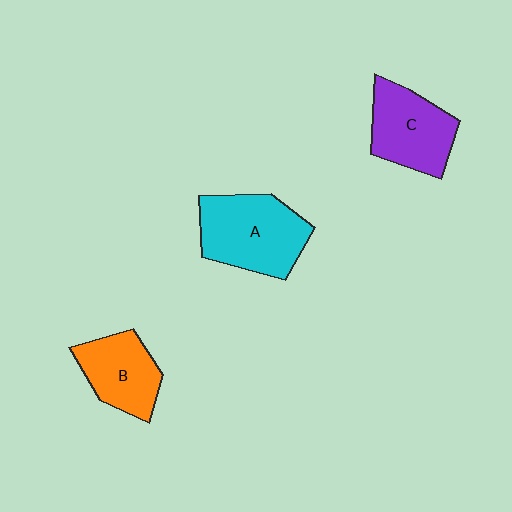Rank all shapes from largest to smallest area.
From largest to smallest: A (cyan), C (purple), B (orange).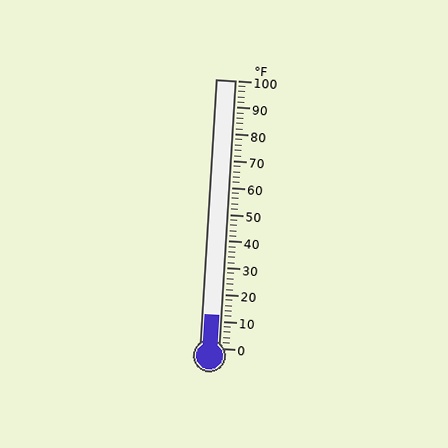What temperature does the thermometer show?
The thermometer shows approximately 12°F.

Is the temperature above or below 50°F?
The temperature is below 50°F.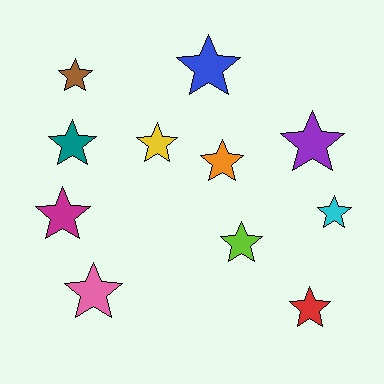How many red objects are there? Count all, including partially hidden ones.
There is 1 red object.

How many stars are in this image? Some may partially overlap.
There are 11 stars.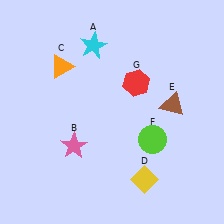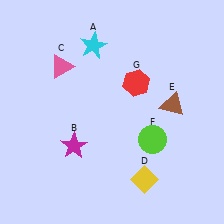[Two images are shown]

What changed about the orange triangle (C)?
In Image 1, C is orange. In Image 2, it changed to pink.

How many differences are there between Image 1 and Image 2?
There are 2 differences between the two images.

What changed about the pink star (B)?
In Image 1, B is pink. In Image 2, it changed to magenta.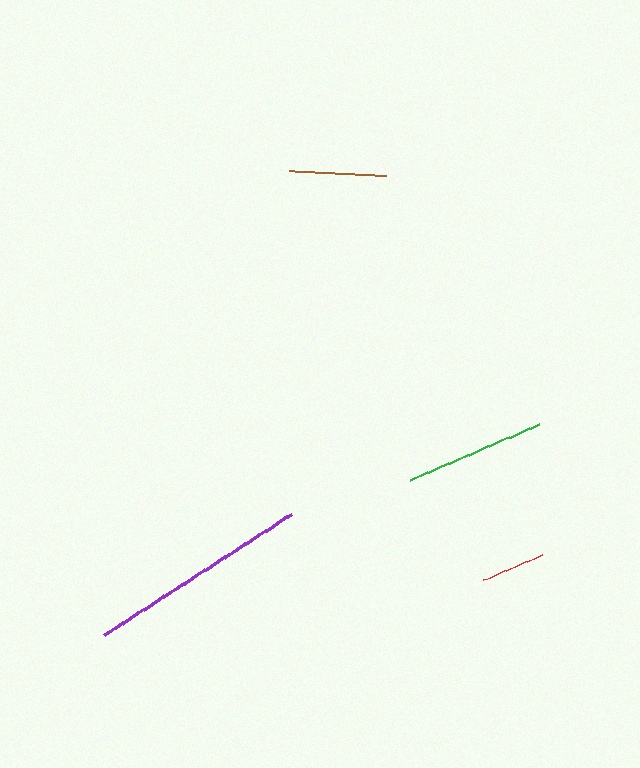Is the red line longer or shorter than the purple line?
The purple line is longer than the red line.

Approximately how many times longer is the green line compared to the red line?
The green line is approximately 2.2 times the length of the red line.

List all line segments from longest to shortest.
From longest to shortest: purple, green, brown, red.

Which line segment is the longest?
The purple line is the longest at approximately 223 pixels.